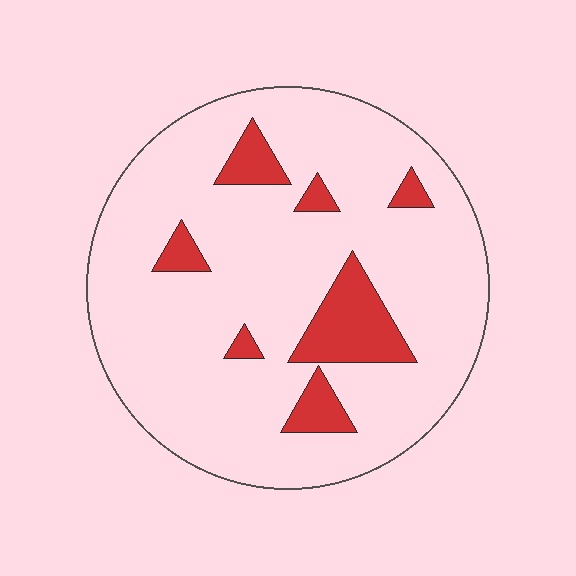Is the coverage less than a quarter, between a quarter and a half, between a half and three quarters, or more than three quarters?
Less than a quarter.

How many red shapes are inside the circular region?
7.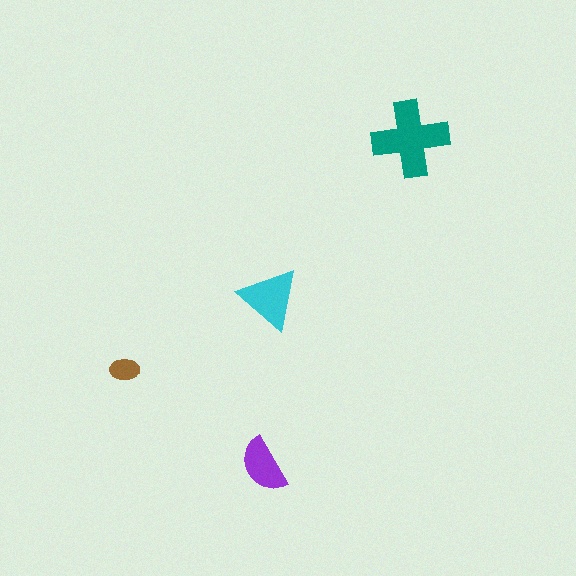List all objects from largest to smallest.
The teal cross, the cyan triangle, the purple semicircle, the brown ellipse.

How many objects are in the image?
There are 4 objects in the image.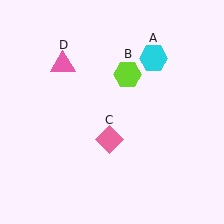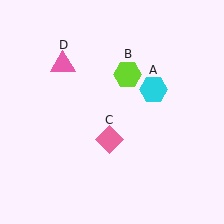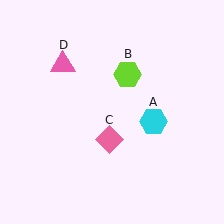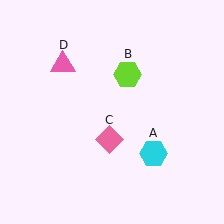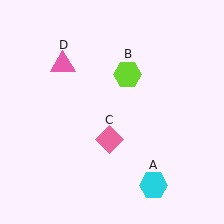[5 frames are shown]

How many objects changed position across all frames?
1 object changed position: cyan hexagon (object A).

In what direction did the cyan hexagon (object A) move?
The cyan hexagon (object A) moved down.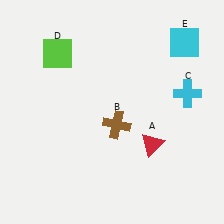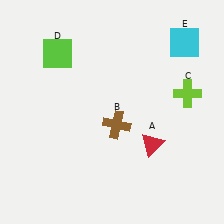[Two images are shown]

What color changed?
The cross (C) changed from cyan in Image 1 to lime in Image 2.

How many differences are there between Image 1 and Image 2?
There is 1 difference between the two images.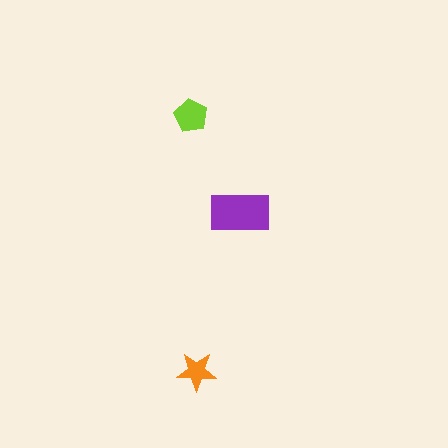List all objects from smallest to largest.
The orange star, the lime pentagon, the purple rectangle.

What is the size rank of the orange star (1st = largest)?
3rd.